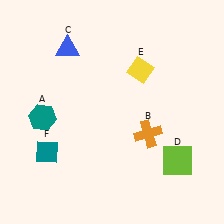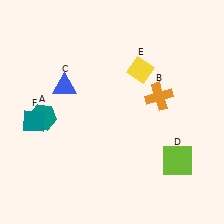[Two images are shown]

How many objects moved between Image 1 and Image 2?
3 objects moved between the two images.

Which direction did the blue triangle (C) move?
The blue triangle (C) moved down.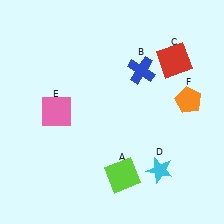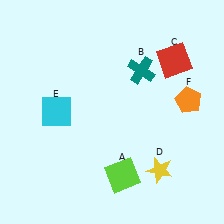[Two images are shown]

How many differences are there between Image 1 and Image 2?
There are 3 differences between the two images.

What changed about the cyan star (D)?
In Image 1, D is cyan. In Image 2, it changed to yellow.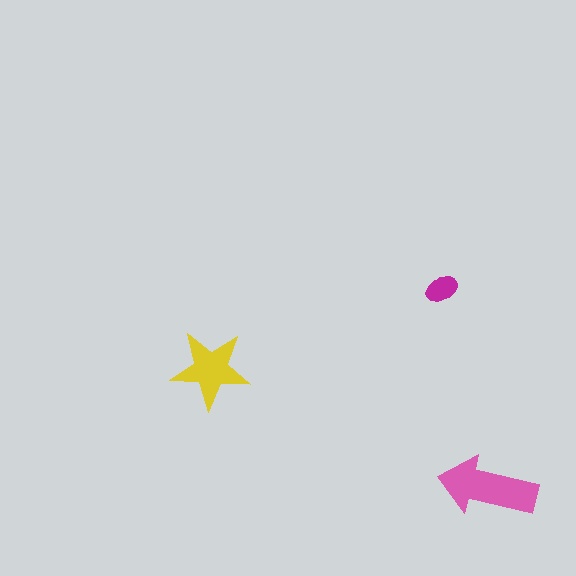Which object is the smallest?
The magenta ellipse.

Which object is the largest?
The pink arrow.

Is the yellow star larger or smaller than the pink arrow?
Smaller.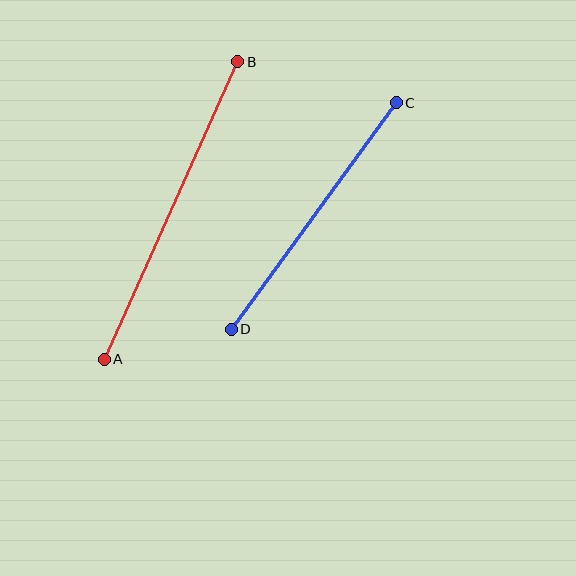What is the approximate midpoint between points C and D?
The midpoint is at approximately (314, 216) pixels.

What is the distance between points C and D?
The distance is approximately 280 pixels.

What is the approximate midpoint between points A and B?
The midpoint is at approximately (171, 210) pixels.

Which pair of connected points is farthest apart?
Points A and B are farthest apart.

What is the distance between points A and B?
The distance is approximately 326 pixels.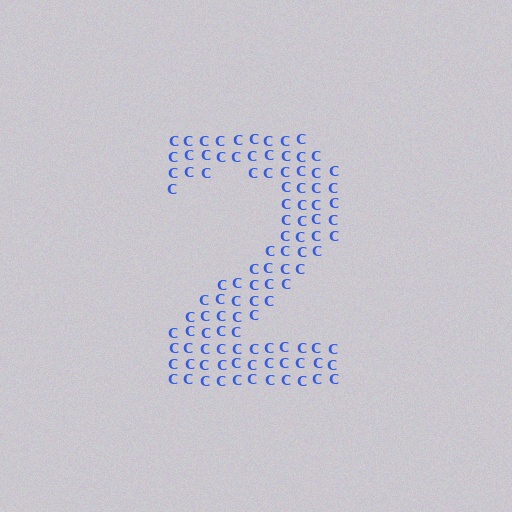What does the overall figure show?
The overall figure shows the digit 2.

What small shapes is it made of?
It is made of small letter C's.